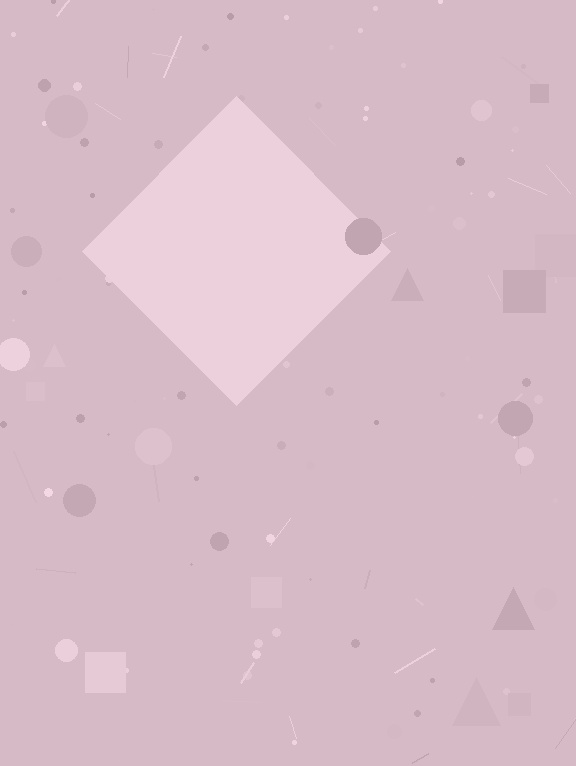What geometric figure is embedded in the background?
A diamond is embedded in the background.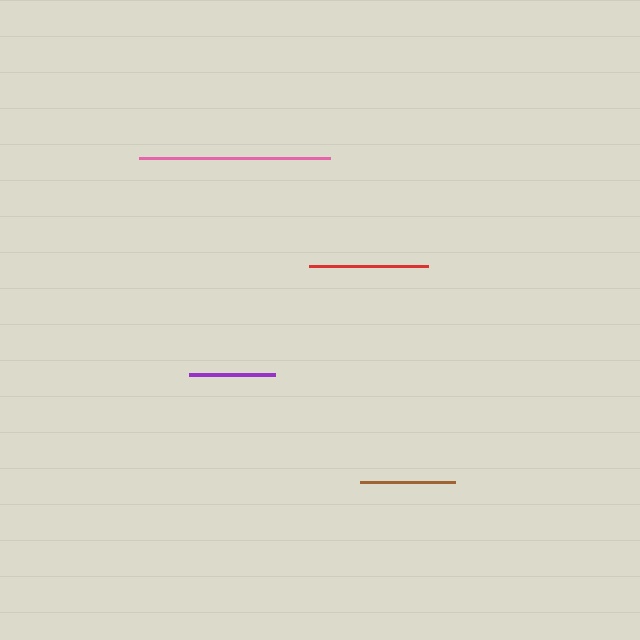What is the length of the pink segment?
The pink segment is approximately 191 pixels long.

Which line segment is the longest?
The pink line is the longest at approximately 191 pixels.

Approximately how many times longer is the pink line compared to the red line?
The pink line is approximately 1.6 times the length of the red line.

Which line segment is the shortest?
The purple line is the shortest at approximately 86 pixels.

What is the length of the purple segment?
The purple segment is approximately 86 pixels long.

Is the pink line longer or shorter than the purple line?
The pink line is longer than the purple line.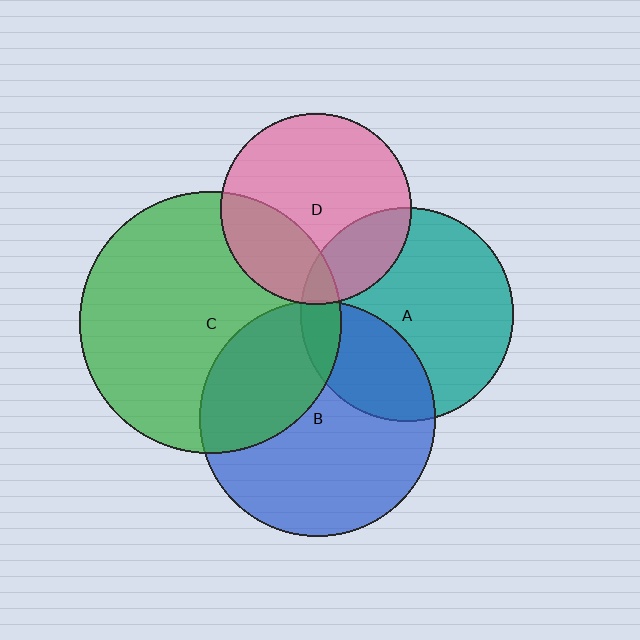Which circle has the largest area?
Circle C (green).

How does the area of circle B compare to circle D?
Approximately 1.5 times.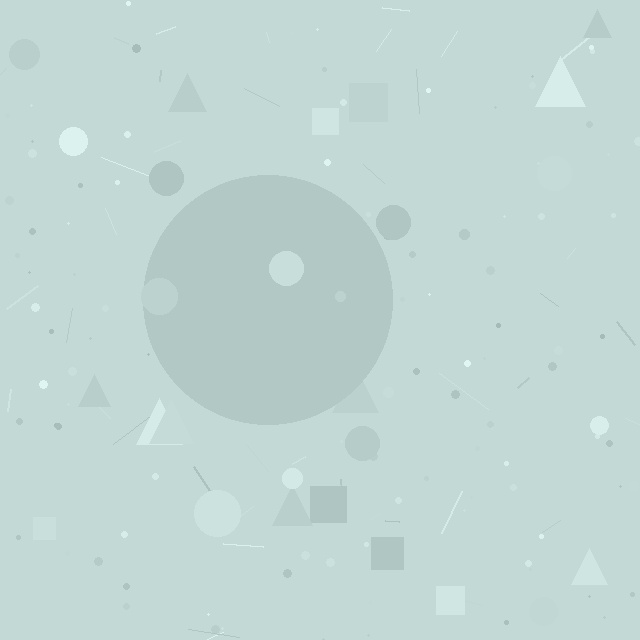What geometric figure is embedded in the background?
A circle is embedded in the background.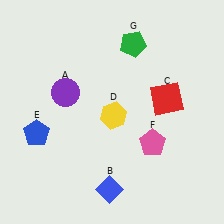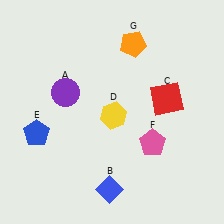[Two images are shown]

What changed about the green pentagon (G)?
In Image 1, G is green. In Image 2, it changed to orange.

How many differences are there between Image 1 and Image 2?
There is 1 difference between the two images.